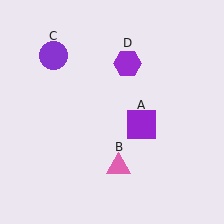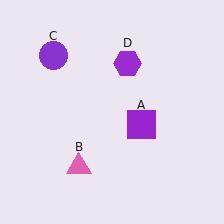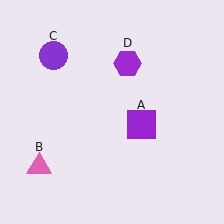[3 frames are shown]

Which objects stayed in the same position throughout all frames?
Purple square (object A) and purple circle (object C) and purple hexagon (object D) remained stationary.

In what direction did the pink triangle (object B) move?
The pink triangle (object B) moved left.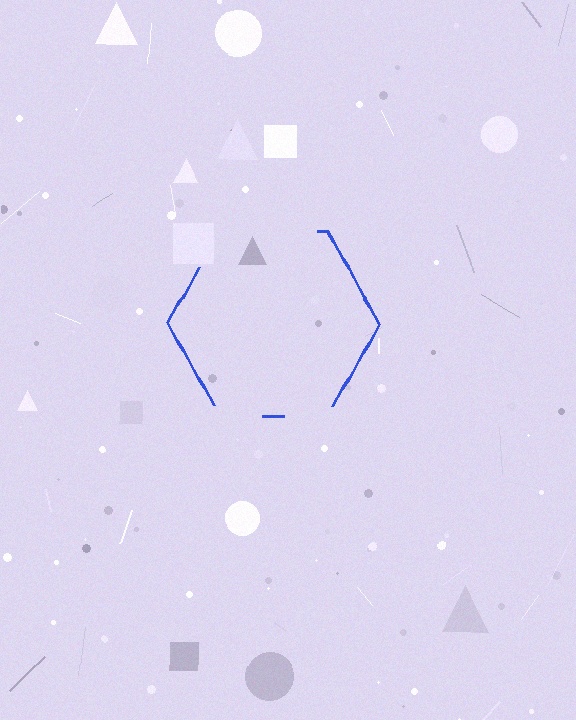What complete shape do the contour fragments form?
The contour fragments form a hexagon.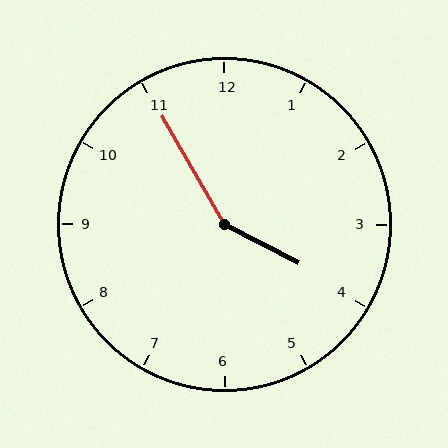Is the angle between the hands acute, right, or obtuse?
It is obtuse.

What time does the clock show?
3:55.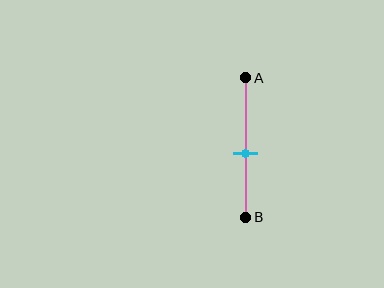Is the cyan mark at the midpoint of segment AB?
No, the mark is at about 55% from A, not at the 50% midpoint.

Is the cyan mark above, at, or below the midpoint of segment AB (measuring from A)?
The cyan mark is below the midpoint of segment AB.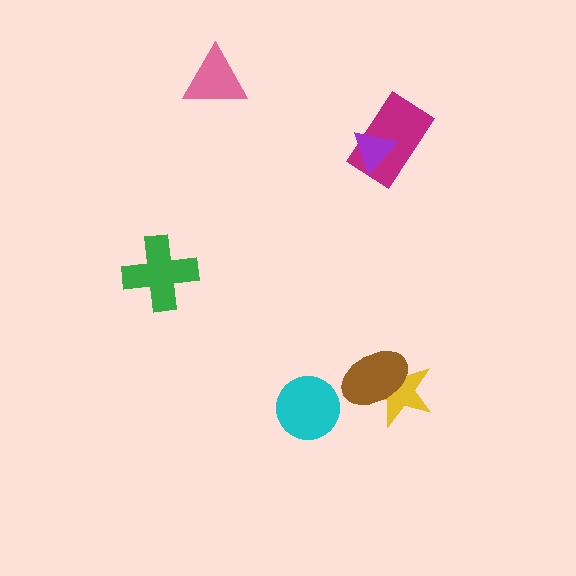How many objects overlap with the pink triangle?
0 objects overlap with the pink triangle.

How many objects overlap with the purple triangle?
1 object overlaps with the purple triangle.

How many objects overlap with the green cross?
0 objects overlap with the green cross.